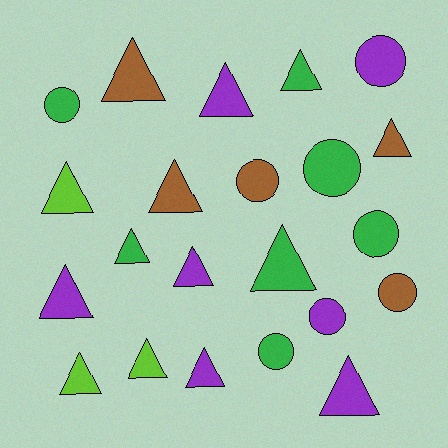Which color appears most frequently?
Purple, with 7 objects.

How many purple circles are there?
There are 2 purple circles.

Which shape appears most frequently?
Triangle, with 14 objects.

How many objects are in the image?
There are 22 objects.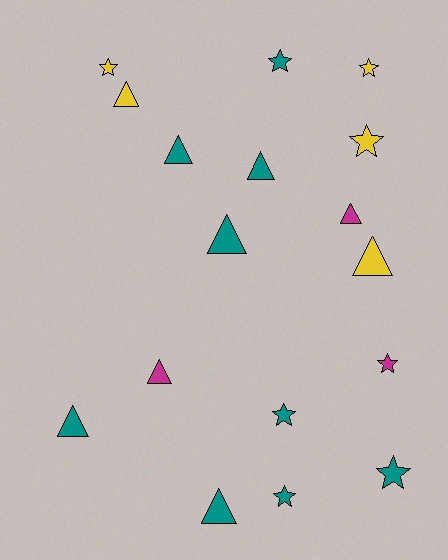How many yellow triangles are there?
There are 2 yellow triangles.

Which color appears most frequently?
Teal, with 9 objects.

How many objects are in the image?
There are 17 objects.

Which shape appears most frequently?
Triangle, with 9 objects.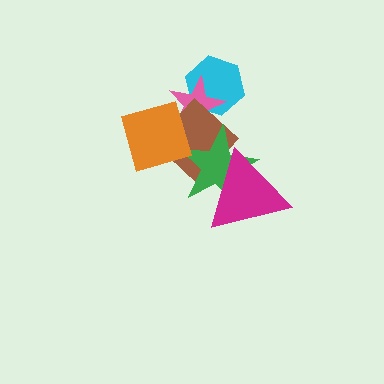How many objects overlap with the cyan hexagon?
2 objects overlap with the cyan hexagon.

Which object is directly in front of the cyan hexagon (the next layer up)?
The pink star is directly in front of the cyan hexagon.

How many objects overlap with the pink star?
4 objects overlap with the pink star.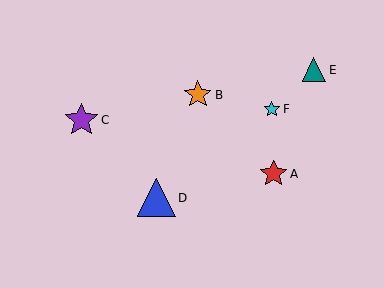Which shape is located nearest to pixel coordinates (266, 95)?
The cyan star (labeled F) at (272, 109) is nearest to that location.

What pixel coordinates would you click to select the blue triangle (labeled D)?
Click at (156, 198) to select the blue triangle D.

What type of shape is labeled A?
Shape A is a red star.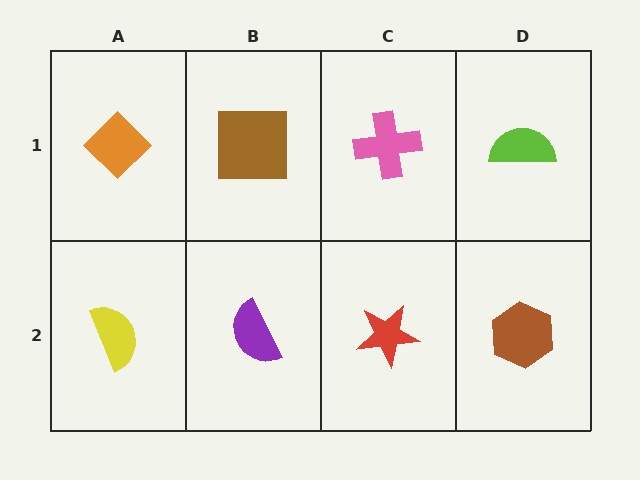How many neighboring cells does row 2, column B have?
3.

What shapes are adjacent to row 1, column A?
A yellow semicircle (row 2, column A), a brown square (row 1, column B).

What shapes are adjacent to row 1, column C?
A red star (row 2, column C), a brown square (row 1, column B), a lime semicircle (row 1, column D).